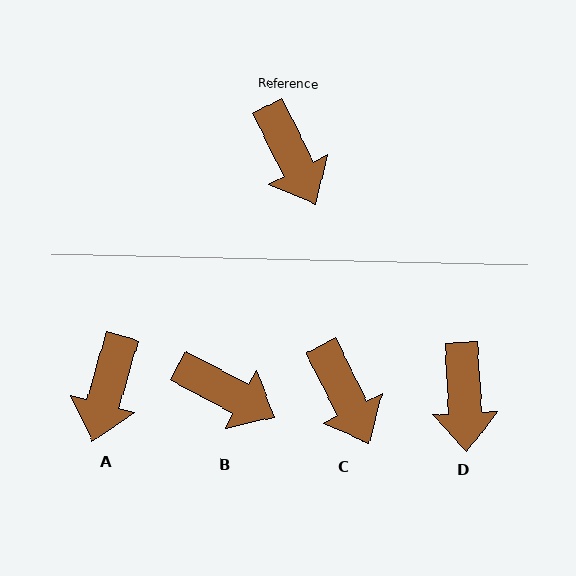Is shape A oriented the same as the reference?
No, it is off by about 42 degrees.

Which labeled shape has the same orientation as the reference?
C.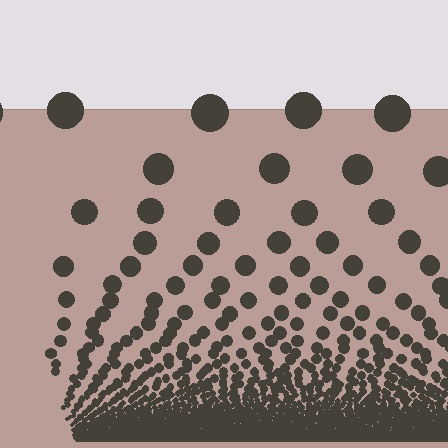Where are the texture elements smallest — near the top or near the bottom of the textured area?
Near the bottom.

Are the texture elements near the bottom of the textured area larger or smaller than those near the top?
Smaller. The gradient is inverted — elements near the bottom are smaller and denser.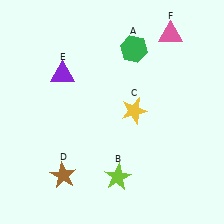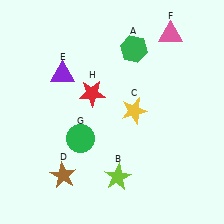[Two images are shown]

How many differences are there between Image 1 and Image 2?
There are 2 differences between the two images.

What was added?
A green circle (G), a red star (H) were added in Image 2.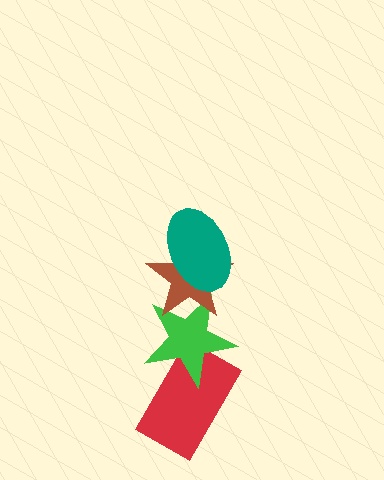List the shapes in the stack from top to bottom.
From top to bottom: the teal ellipse, the brown star, the green star, the red rectangle.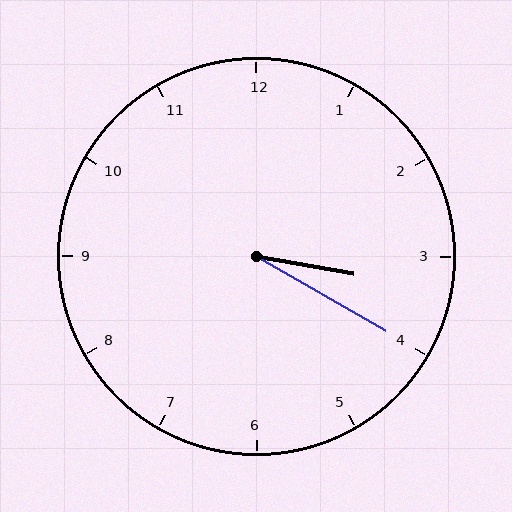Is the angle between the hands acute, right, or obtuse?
It is acute.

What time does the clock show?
3:20.